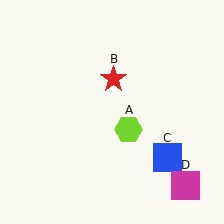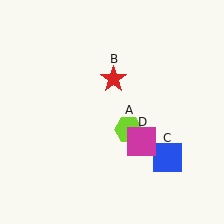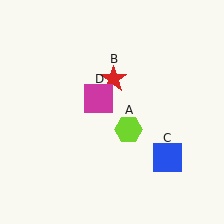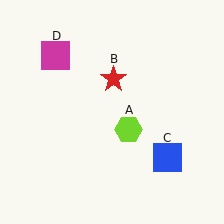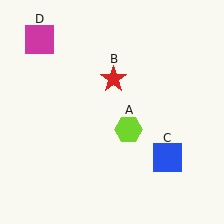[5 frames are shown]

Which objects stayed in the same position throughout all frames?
Lime hexagon (object A) and red star (object B) and blue square (object C) remained stationary.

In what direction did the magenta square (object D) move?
The magenta square (object D) moved up and to the left.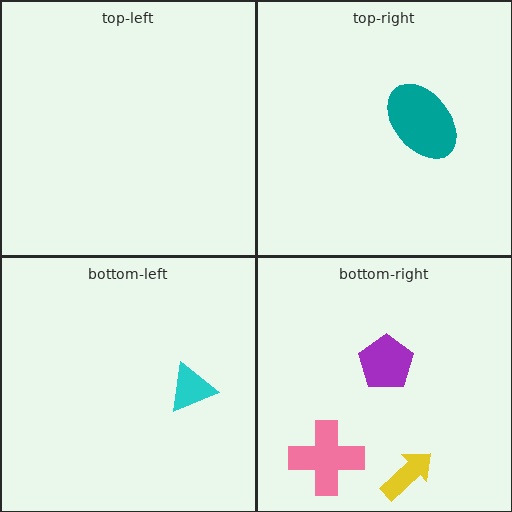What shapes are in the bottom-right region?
The purple pentagon, the pink cross, the yellow arrow.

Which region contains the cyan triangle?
The bottom-left region.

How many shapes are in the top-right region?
1.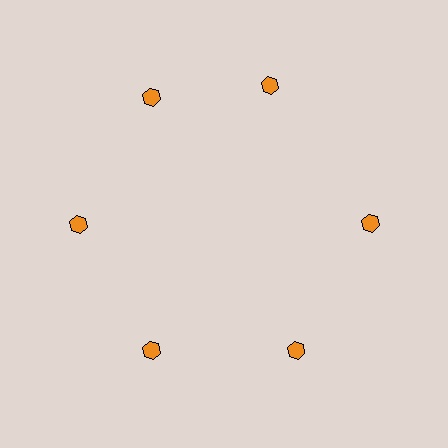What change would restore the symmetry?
The symmetry would be restored by rotating it back into even spacing with its neighbors so that all 6 hexagons sit at equal angles and equal distance from the center.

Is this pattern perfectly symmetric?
No. The 6 orange hexagons are arranged in a ring, but one element near the 1 o'clock position is rotated out of alignment along the ring, breaking the 6-fold rotational symmetry.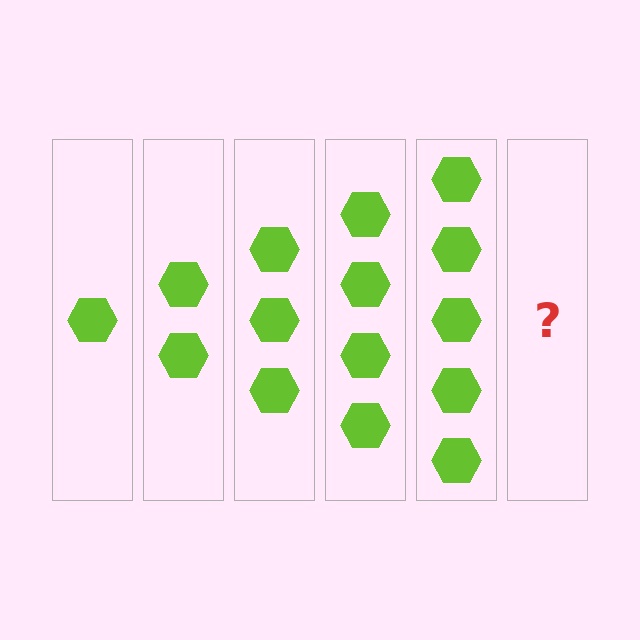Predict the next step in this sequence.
The next step is 6 hexagons.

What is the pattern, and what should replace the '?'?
The pattern is that each step adds one more hexagon. The '?' should be 6 hexagons.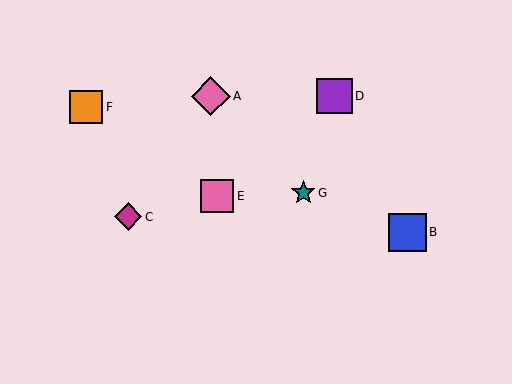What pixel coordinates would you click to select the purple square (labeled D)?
Click at (335, 96) to select the purple square D.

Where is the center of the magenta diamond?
The center of the magenta diamond is at (128, 217).